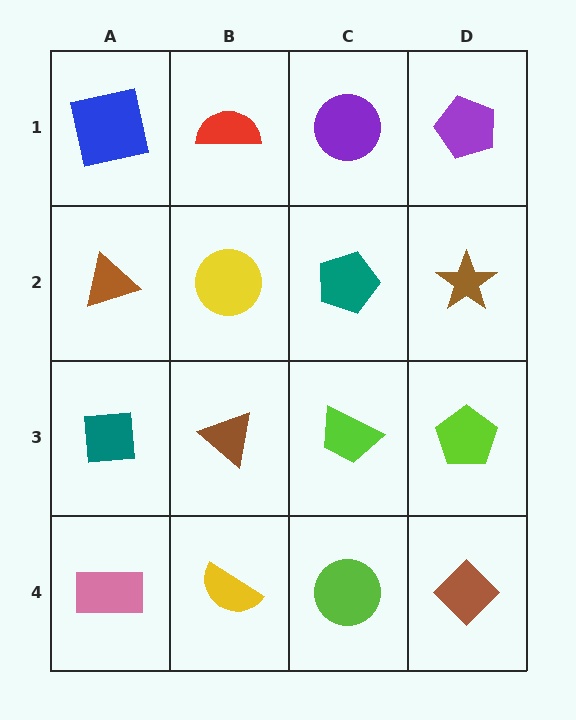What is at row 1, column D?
A purple pentagon.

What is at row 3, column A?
A teal square.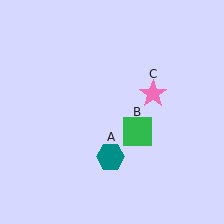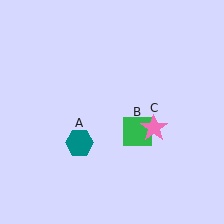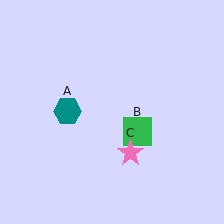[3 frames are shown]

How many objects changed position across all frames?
2 objects changed position: teal hexagon (object A), pink star (object C).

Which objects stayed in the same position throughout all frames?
Green square (object B) remained stationary.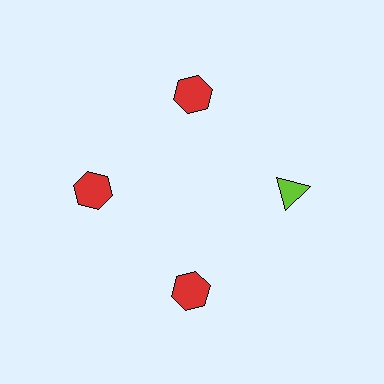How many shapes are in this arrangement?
There are 4 shapes arranged in a ring pattern.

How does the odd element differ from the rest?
It differs in both color (lime instead of red) and shape (triangle instead of hexagon).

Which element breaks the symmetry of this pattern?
The lime triangle at roughly the 3 o'clock position breaks the symmetry. All other shapes are red hexagons.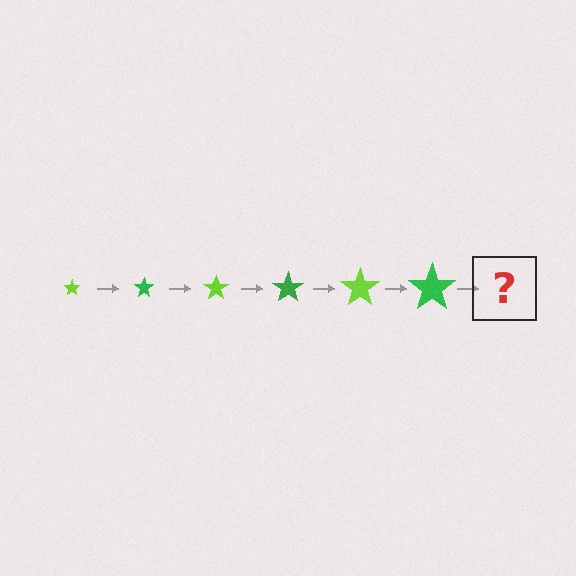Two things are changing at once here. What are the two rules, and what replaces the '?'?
The two rules are that the star grows larger each step and the color cycles through lime and green. The '?' should be a lime star, larger than the previous one.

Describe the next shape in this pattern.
It should be a lime star, larger than the previous one.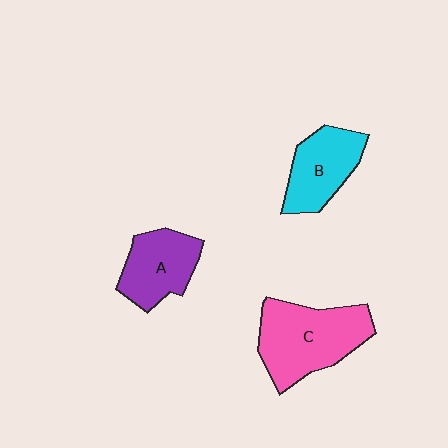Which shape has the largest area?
Shape C (pink).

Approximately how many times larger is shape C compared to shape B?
Approximately 1.5 times.